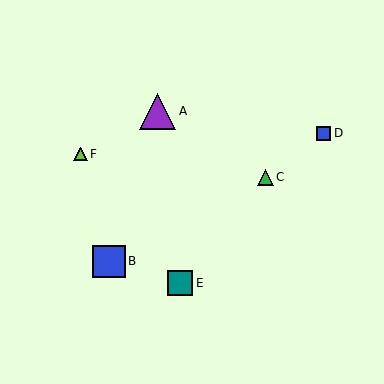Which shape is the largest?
The purple triangle (labeled A) is the largest.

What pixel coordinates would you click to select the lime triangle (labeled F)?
Click at (81, 154) to select the lime triangle F.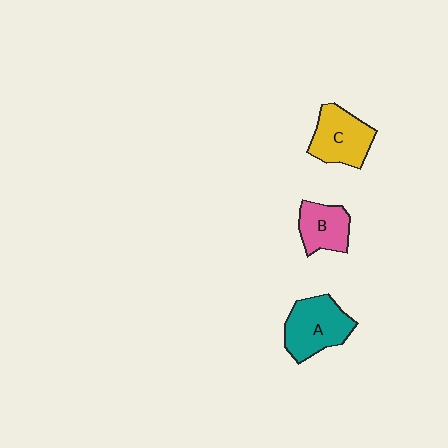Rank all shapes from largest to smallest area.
From largest to smallest: A (teal), C (yellow), B (pink).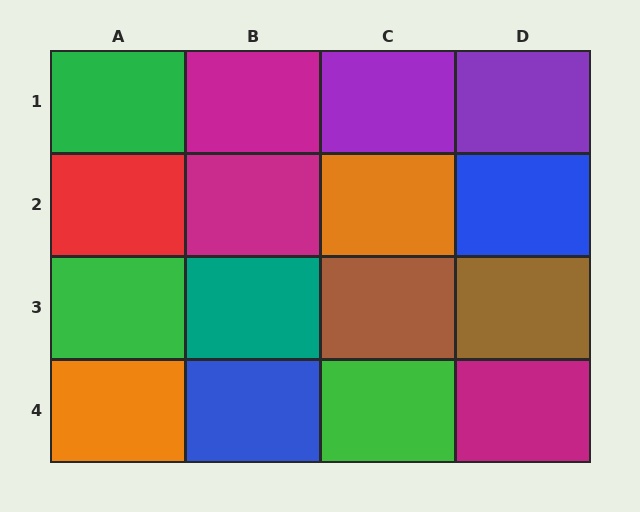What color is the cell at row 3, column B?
Teal.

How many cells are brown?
2 cells are brown.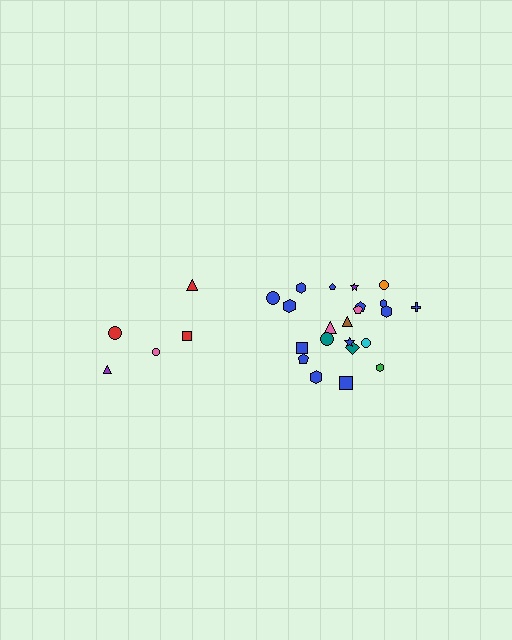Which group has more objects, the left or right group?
The right group.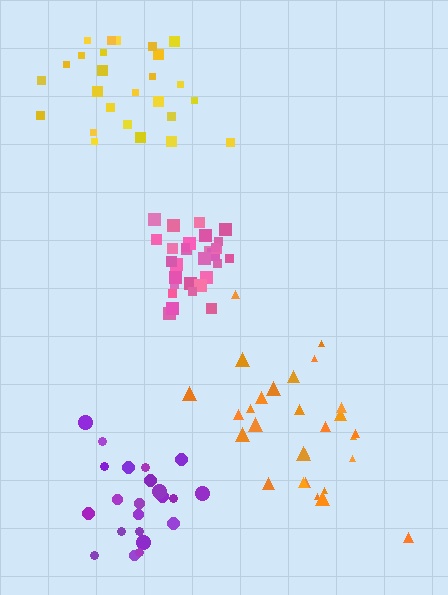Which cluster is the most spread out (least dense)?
Orange.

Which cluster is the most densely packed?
Pink.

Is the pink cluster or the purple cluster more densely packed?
Pink.